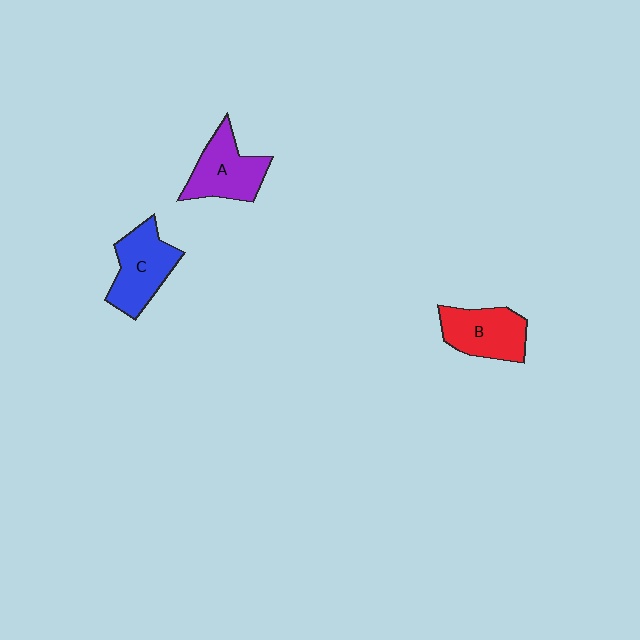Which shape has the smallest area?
Shape B (red).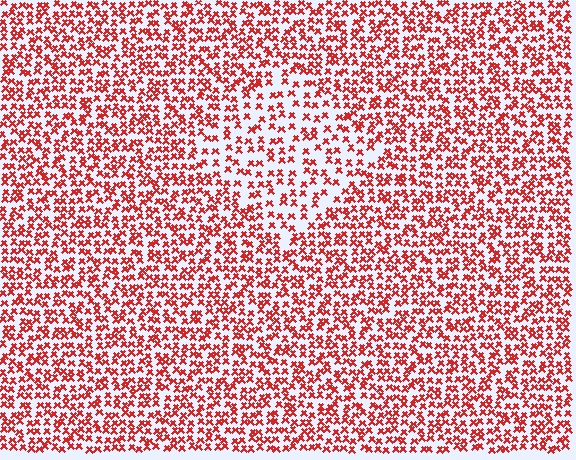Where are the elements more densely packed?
The elements are more densely packed outside the diamond boundary.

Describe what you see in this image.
The image contains small red elements arranged at two different densities. A diamond-shaped region is visible where the elements are less densely packed than the surrounding area.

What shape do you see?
I see a diamond.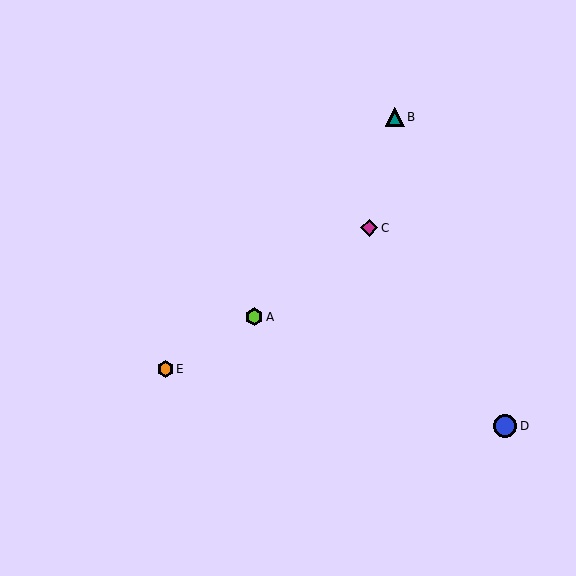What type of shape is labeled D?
Shape D is a blue circle.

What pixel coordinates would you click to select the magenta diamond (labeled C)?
Click at (369, 228) to select the magenta diamond C.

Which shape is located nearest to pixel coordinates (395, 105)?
The teal triangle (labeled B) at (395, 117) is nearest to that location.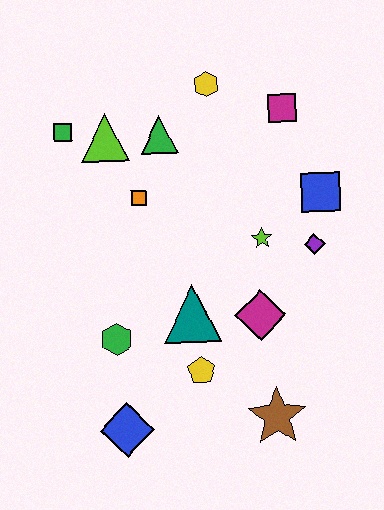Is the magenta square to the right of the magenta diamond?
Yes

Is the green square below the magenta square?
Yes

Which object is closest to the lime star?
The purple diamond is closest to the lime star.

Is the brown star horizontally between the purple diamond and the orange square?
Yes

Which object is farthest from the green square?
The brown star is farthest from the green square.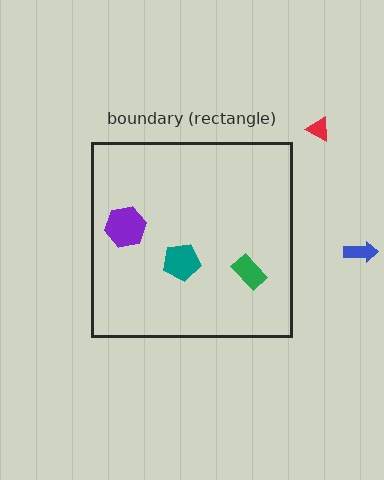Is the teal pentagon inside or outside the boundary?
Inside.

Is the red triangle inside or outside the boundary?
Outside.